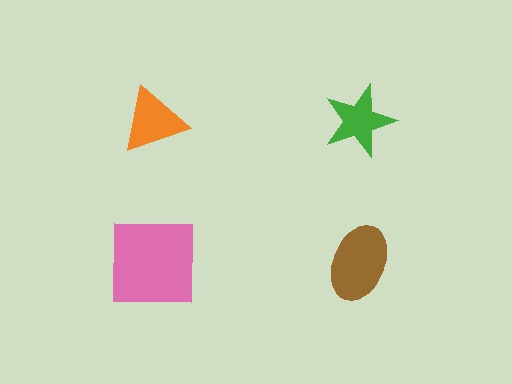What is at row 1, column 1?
An orange triangle.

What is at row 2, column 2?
A brown ellipse.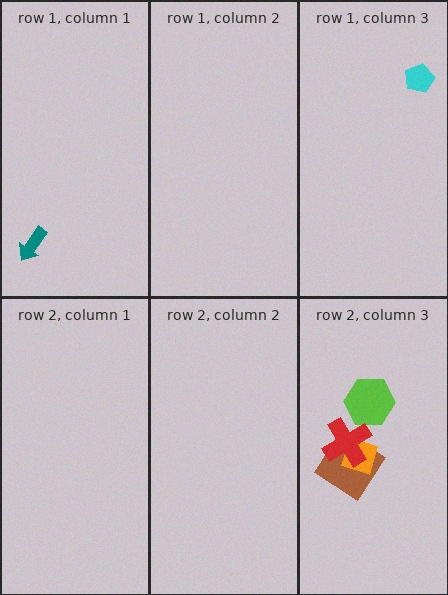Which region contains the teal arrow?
The row 1, column 1 region.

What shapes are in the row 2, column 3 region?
The brown diamond, the lime hexagon, the orange diamond, the red cross.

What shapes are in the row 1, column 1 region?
The teal arrow.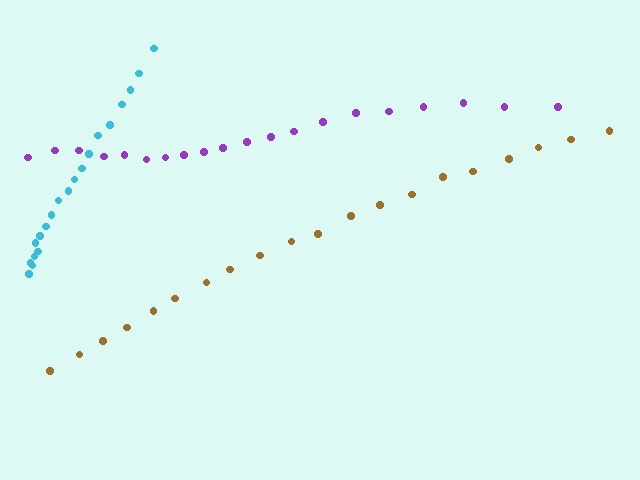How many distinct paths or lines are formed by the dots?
There are 3 distinct paths.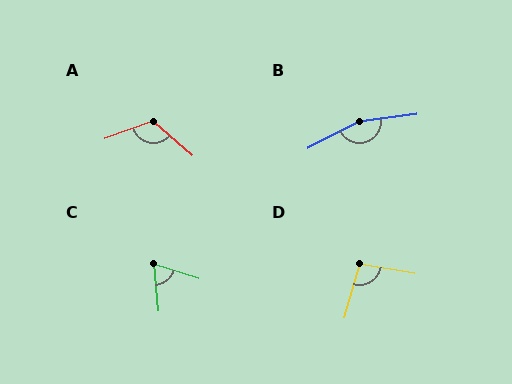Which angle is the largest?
B, at approximately 161 degrees.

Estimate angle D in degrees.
Approximately 96 degrees.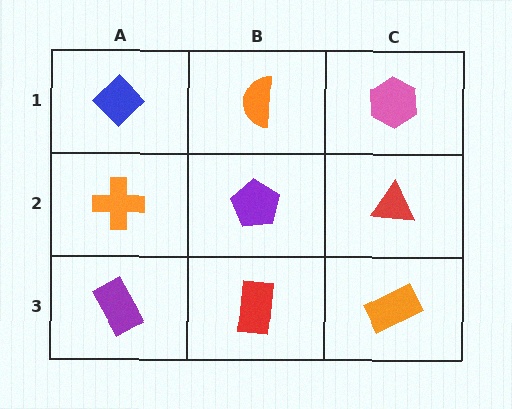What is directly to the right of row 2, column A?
A purple pentagon.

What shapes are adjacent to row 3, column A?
An orange cross (row 2, column A), a red rectangle (row 3, column B).